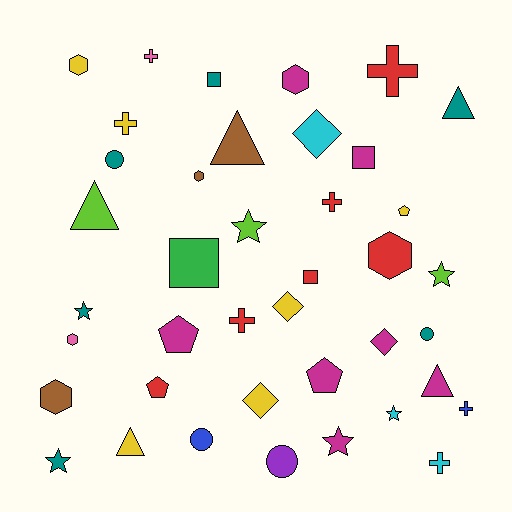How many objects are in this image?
There are 40 objects.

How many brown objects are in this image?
There are 3 brown objects.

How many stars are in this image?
There are 6 stars.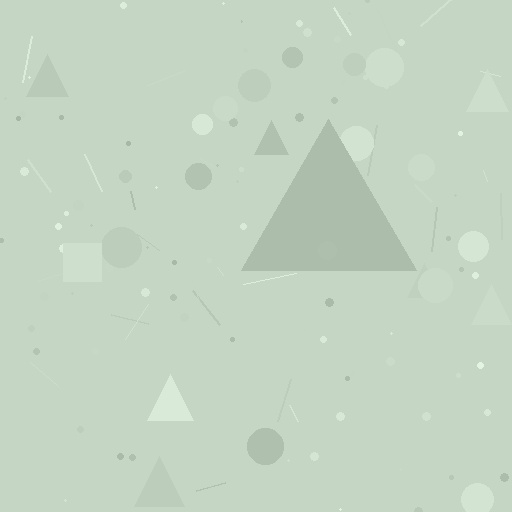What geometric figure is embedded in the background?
A triangle is embedded in the background.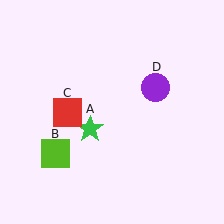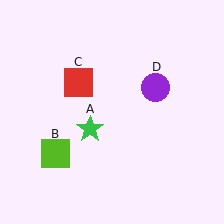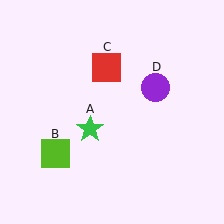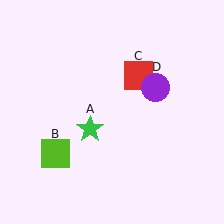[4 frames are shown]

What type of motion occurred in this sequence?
The red square (object C) rotated clockwise around the center of the scene.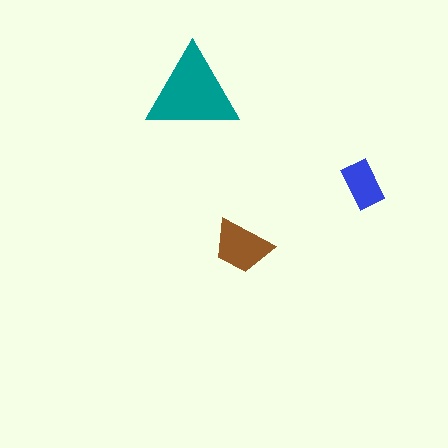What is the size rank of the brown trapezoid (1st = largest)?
2nd.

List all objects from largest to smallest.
The teal triangle, the brown trapezoid, the blue rectangle.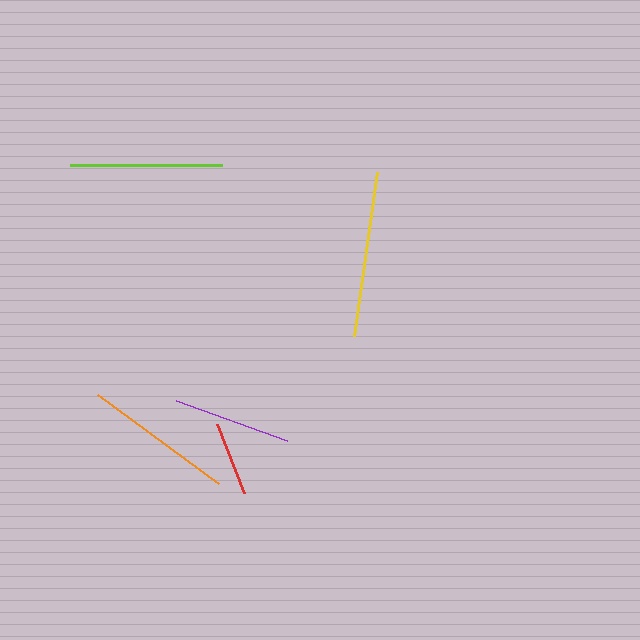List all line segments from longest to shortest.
From longest to shortest: yellow, lime, orange, purple, red.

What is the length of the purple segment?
The purple segment is approximately 119 pixels long.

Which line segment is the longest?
The yellow line is the longest at approximately 165 pixels.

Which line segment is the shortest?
The red line is the shortest at approximately 74 pixels.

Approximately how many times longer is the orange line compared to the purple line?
The orange line is approximately 1.3 times the length of the purple line.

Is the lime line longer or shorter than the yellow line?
The yellow line is longer than the lime line.